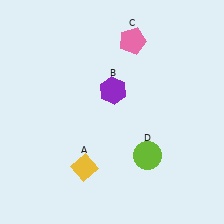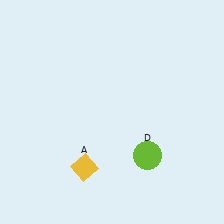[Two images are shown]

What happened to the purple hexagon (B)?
The purple hexagon (B) was removed in Image 2. It was in the top-right area of Image 1.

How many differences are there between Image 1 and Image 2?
There are 2 differences between the two images.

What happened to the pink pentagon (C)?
The pink pentagon (C) was removed in Image 2. It was in the top-right area of Image 1.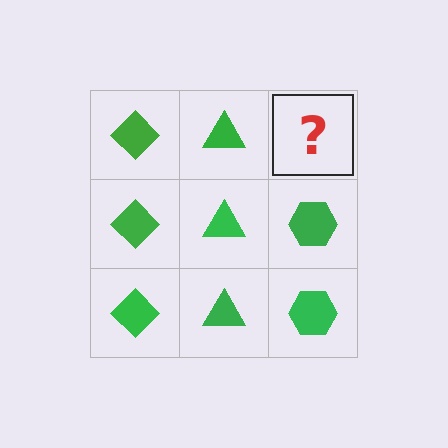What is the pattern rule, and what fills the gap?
The rule is that each column has a consistent shape. The gap should be filled with a green hexagon.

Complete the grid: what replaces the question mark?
The question mark should be replaced with a green hexagon.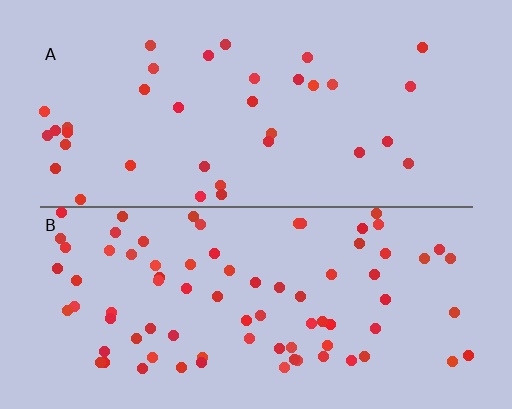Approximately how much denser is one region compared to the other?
Approximately 2.2× — region B over region A.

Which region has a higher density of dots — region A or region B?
B (the bottom).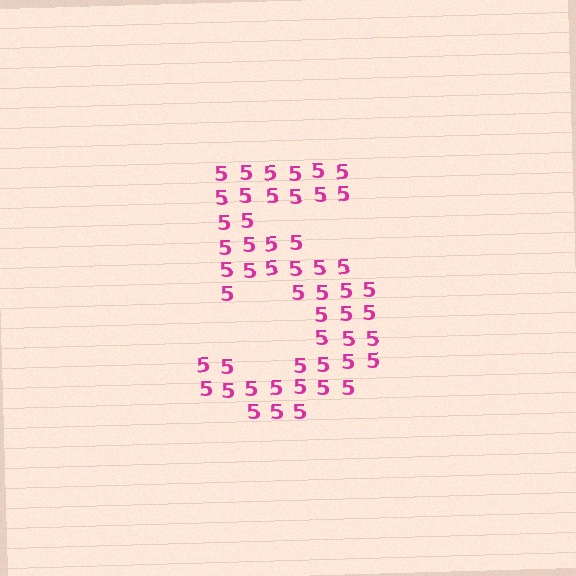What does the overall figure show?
The overall figure shows the digit 5.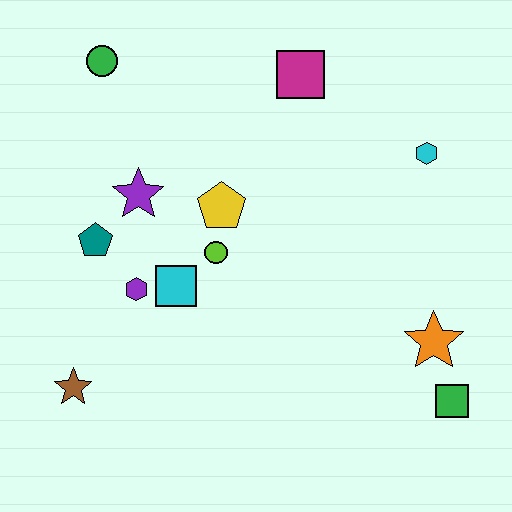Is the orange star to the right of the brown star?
Yes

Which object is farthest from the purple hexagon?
The green square is farthest from the purple hexagon.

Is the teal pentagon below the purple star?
Yes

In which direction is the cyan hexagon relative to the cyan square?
The cyan hexagon is to the right of the cyan square.